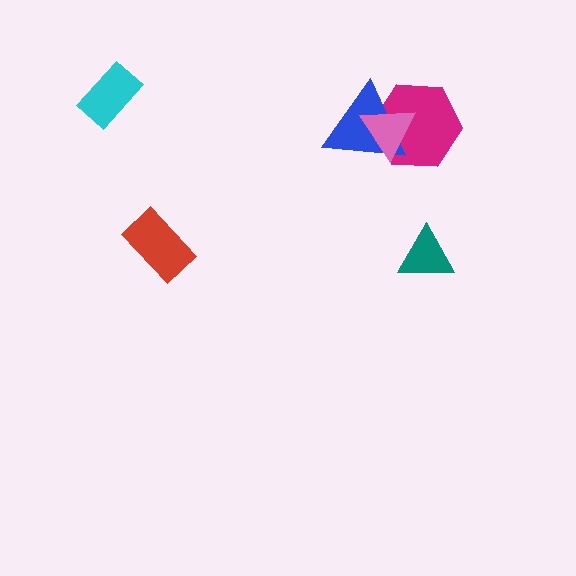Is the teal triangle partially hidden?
No, no other shape covers it.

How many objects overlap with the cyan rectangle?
0 objects overlap with the cyan rectangle.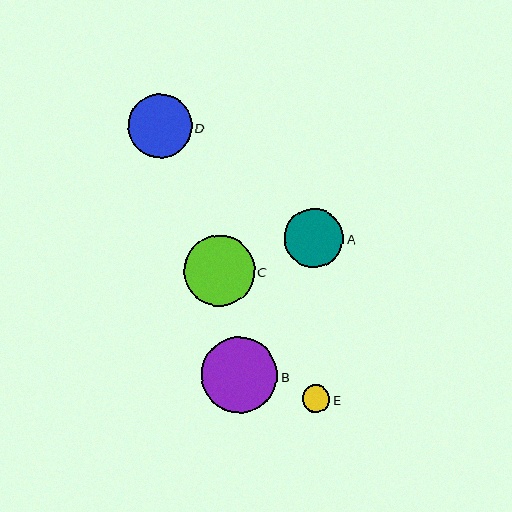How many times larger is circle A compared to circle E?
Circle A is approximately 2.2 times the size of circle E.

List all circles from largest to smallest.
From largest to smallest: B, C, D, A, E.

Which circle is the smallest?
Circle E is the smallest with a size of approximately 27 pixels.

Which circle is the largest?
Circle B is the largest with a size of approximately 76 pixels.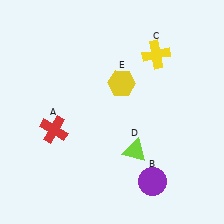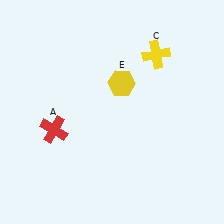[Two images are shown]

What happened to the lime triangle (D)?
The lime triangle (D) was removed in Image 2. It was in the bottom-right area of Image 1.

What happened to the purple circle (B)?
The purple circle (B) was removed in Image 2. It was in the bottom-right area of Image 1.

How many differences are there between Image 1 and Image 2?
There are 2 differences between the two images.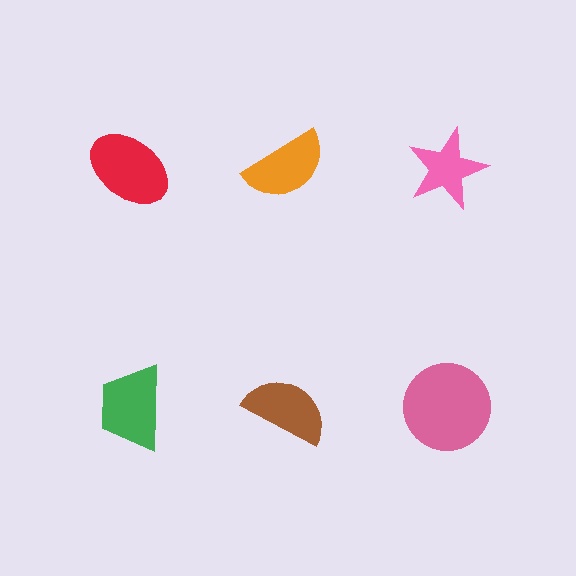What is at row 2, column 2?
A brown semicircle.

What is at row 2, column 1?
A green trapezoid.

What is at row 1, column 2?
An orange semicircle.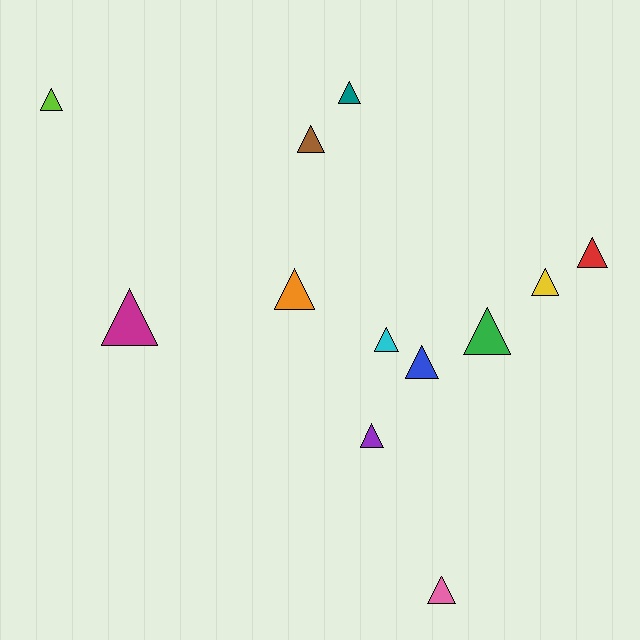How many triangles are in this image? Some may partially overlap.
There are 12 triangles.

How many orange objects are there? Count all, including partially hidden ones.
There is 1 orange object.